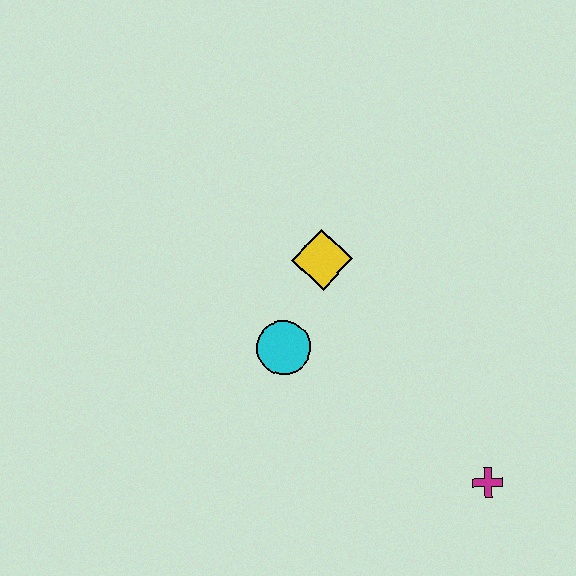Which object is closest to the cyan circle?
The yellow diamond is closest to the cyan circle.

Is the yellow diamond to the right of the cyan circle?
Yes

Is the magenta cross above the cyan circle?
No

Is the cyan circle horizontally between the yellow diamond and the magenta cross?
No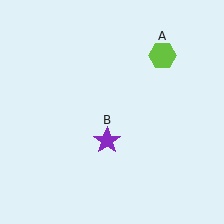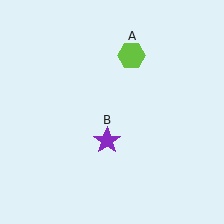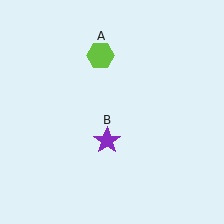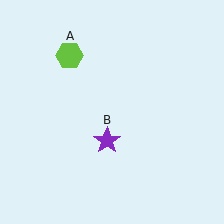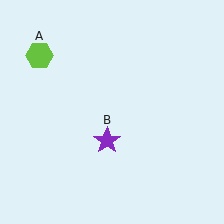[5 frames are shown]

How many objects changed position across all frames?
1 object changed position: lime hexagon (object A).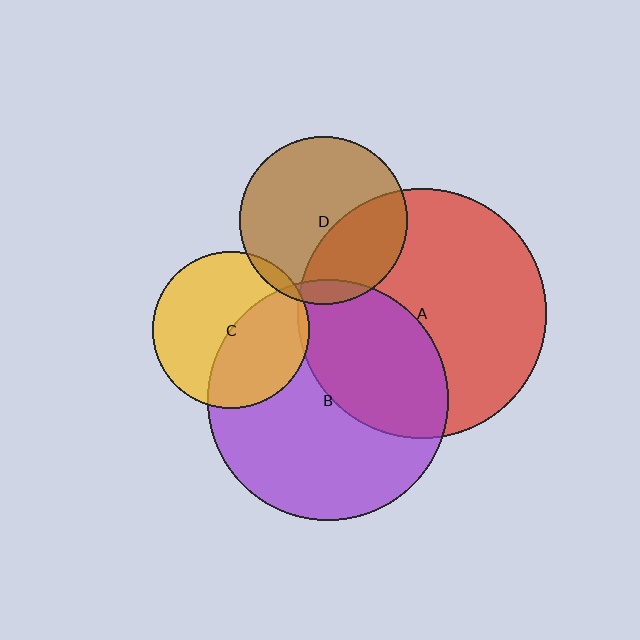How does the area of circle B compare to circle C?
Approximately 2.4 times.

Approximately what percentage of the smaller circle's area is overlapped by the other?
Approximately 5%.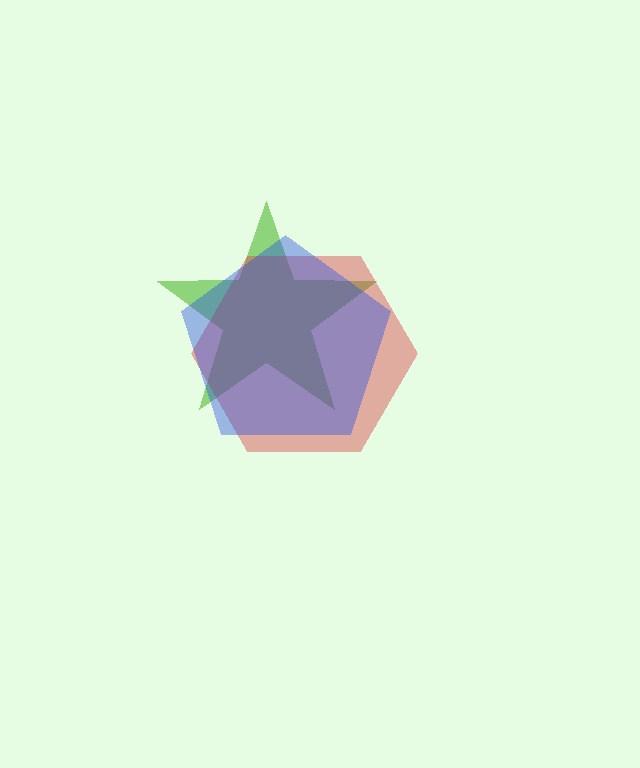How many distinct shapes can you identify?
There are 3 distinct shapes: a lime star, a red hexagon, a blue pentagon.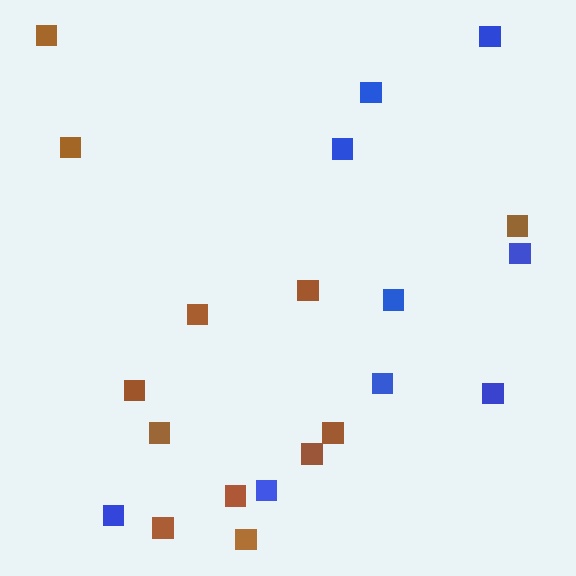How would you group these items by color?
There are 2 groups: one group of blue squares (9) and one group of brown squares (12).